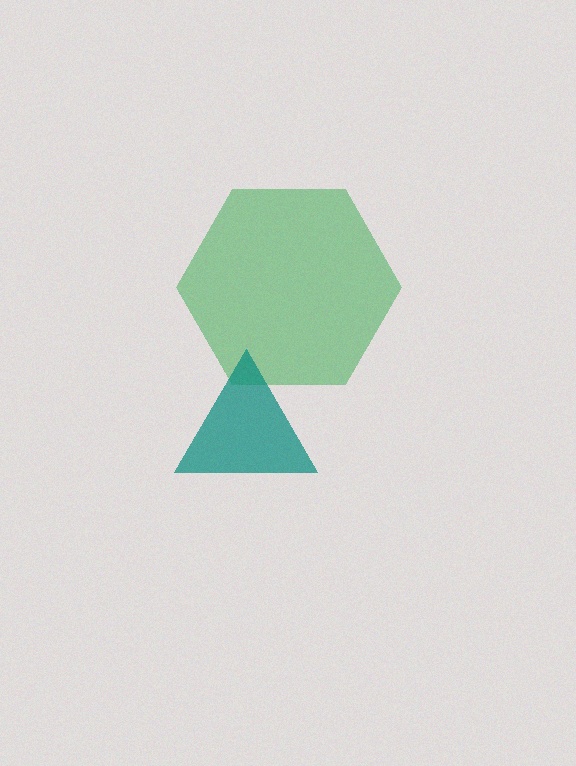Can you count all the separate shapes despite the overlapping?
Yes, there are 2 separate shapes.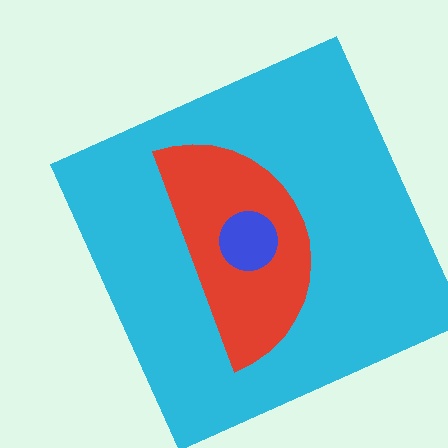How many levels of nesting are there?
3.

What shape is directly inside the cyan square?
The red semicircle.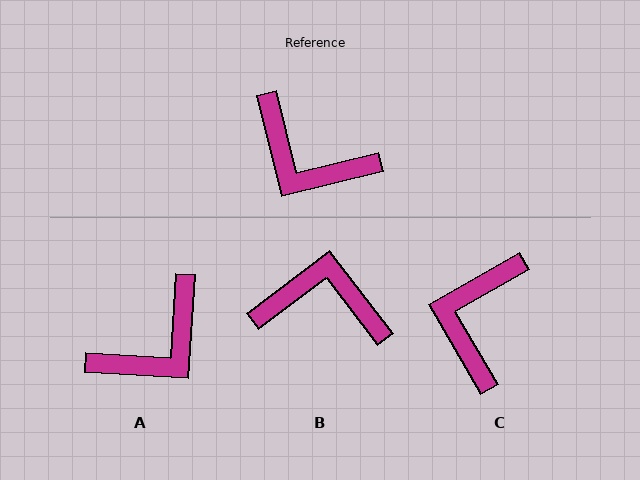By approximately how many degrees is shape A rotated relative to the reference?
Approximately 73 degrees counter-clockwise.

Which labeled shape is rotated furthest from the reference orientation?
B, about 156 degrees away.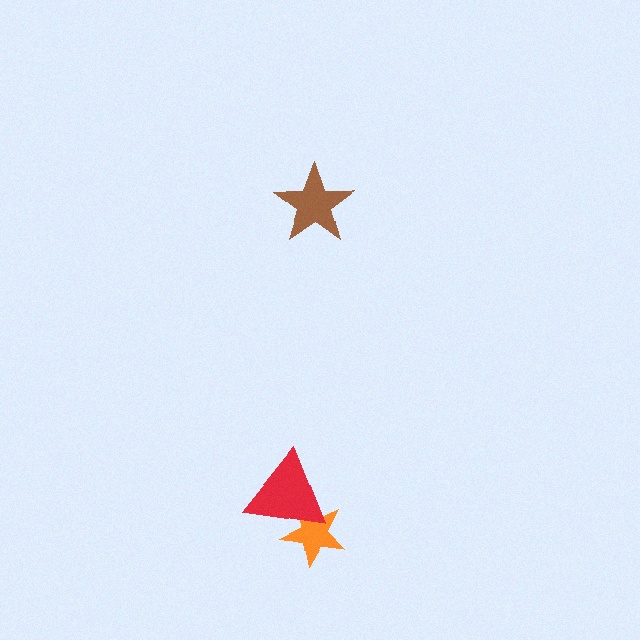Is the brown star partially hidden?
No, no other shape covers it.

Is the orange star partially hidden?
Yes, it is partially covered by another shape.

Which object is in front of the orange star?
The red triangle is in front of the orange star.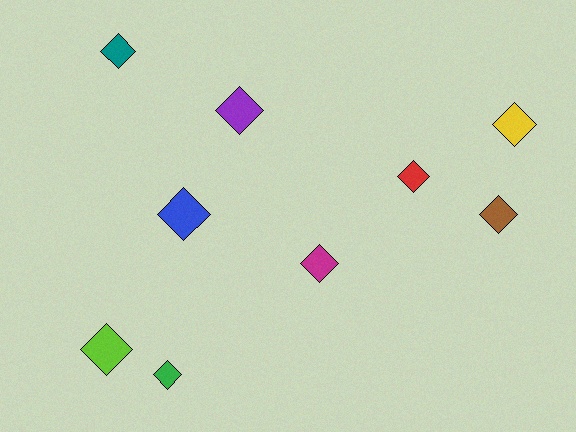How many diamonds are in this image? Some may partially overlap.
There are 9 diamonds.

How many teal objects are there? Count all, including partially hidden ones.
There is 1 teal object.